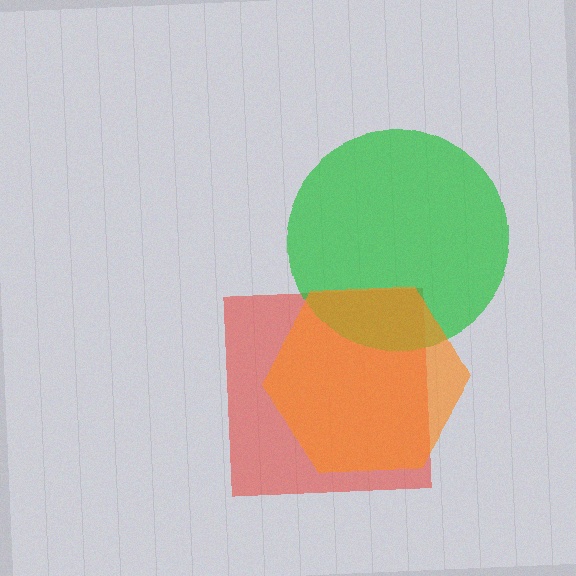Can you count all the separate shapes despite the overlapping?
Yes, there are 3 separate shapes.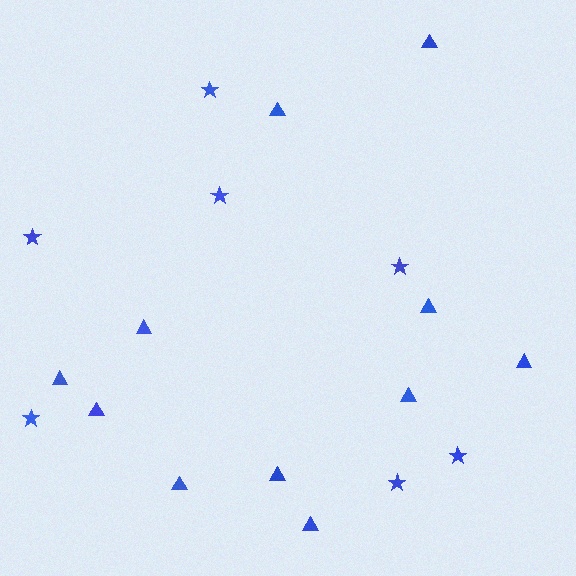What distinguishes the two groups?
There are 2 groups: one group of triangles (11) and one group of stars (7).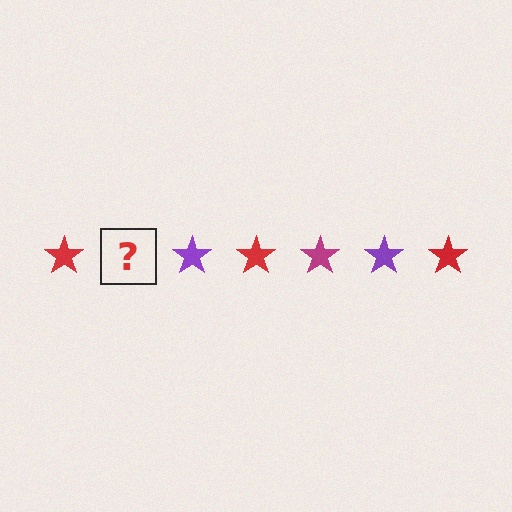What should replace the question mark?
The question mark should be replaced with a magenta star.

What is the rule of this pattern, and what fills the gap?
The rule is that the pattern cycles through red, magenta, purple stars. The gap should be filled with a magenta star.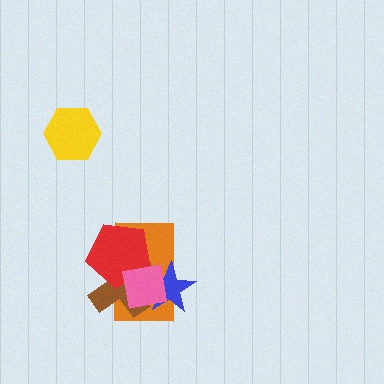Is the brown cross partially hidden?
Yes, it is partially covered by another shape.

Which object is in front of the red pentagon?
The pink square is in front of the red pentagon.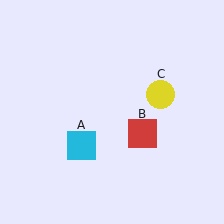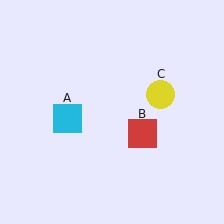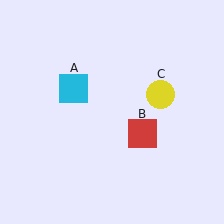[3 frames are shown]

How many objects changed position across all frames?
1 object changed position: cyan square (object A).